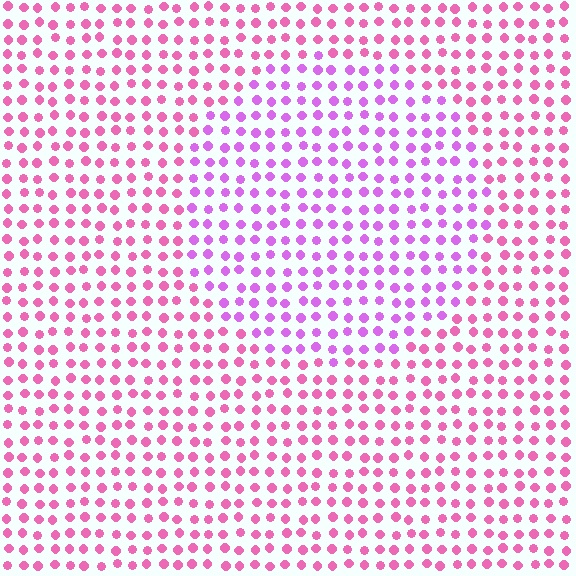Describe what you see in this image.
The image is filled with small pink elements in a uniform arrangement. A circle-shaped region is visible where the elements are tinted to a slightly different hue, forming a subtle color boundary.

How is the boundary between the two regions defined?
The boundary is defined purely by a slight shift in hue (about 34 degrees). Spacing, size, and orientation are identical on both sides.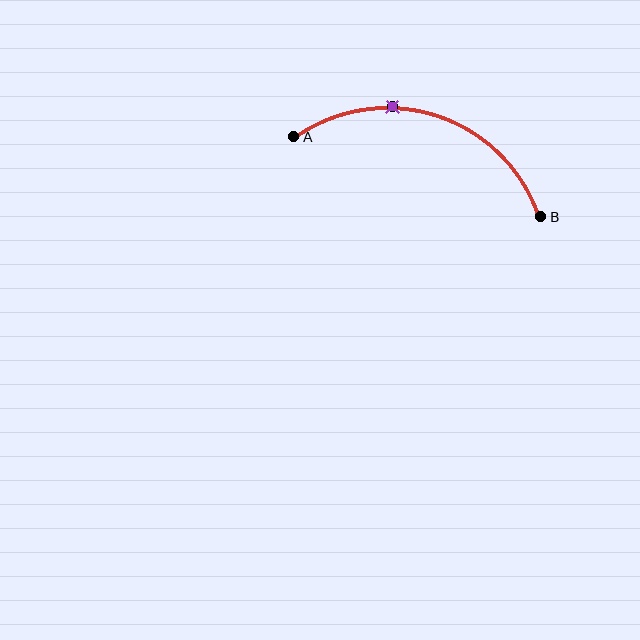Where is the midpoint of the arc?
The arc midpoint is the point on the curve farthest from the straight line joining A and B. It sits above that line.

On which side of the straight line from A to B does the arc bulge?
The arc bulges above the straight line connecting A and B.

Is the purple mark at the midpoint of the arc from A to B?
No. The purple mark lies on the arc but is closer to endpoint A. The arc midpoint would be at the point on the curve equidistant along the arc from both A and B.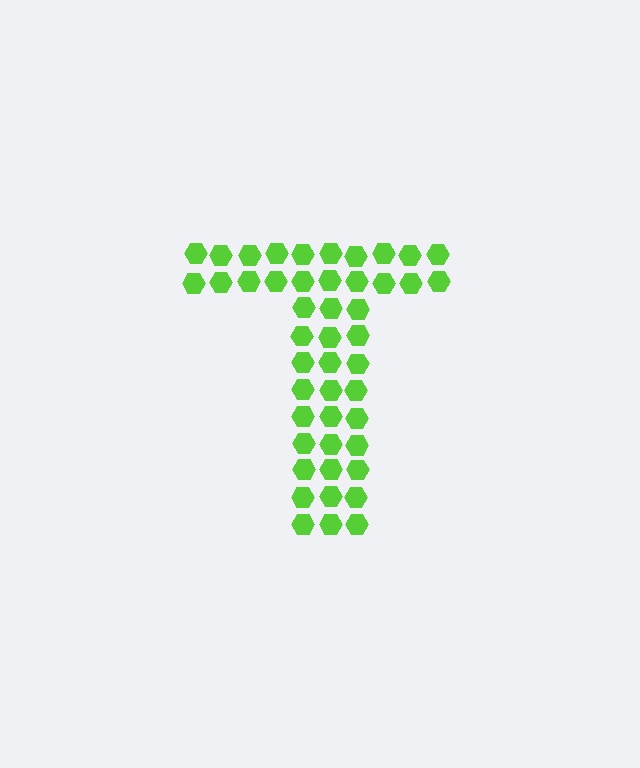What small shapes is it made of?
It is made of small hexagons.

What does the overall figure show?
The overall figure shows the letter T.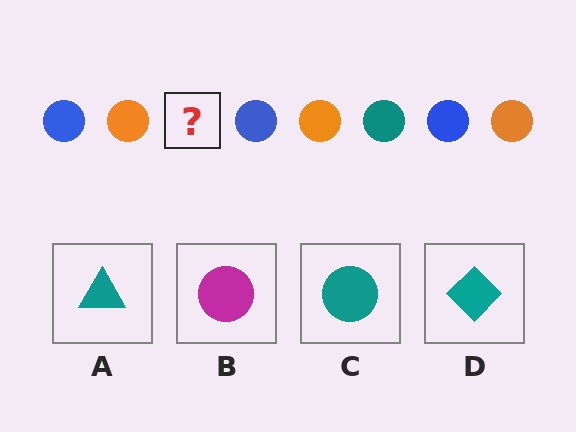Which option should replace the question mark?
Option C.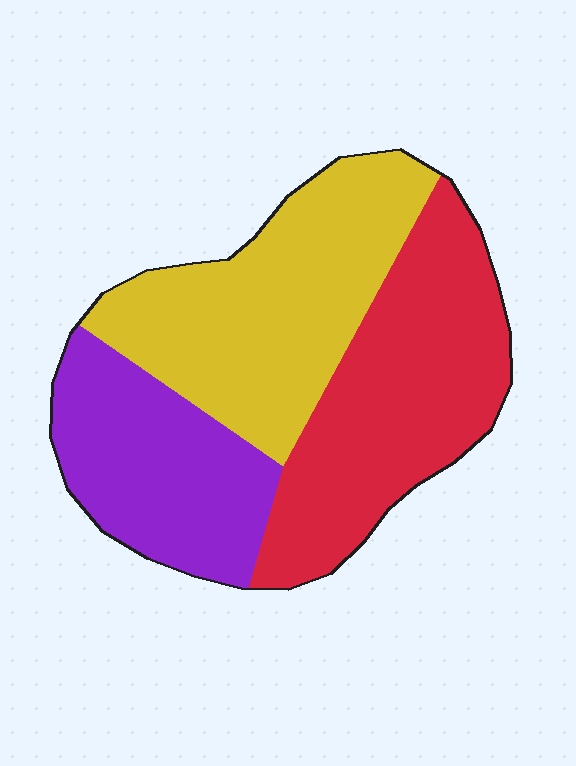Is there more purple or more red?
Red.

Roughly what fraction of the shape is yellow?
Yellow covers about 35% of the shape.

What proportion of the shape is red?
Red takes up about three eighths (3/8) of the shape.